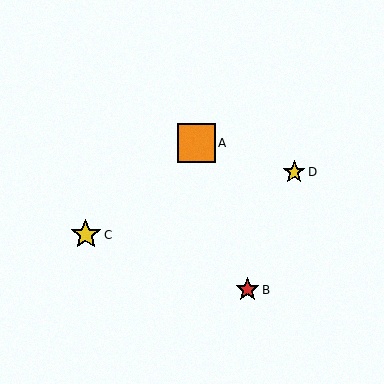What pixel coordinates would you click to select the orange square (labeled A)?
Click at (196, 143) to select the orange square A.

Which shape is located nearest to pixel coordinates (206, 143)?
The orange square (labeled A) at (196, 143) is nearest to that location.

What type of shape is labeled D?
Shape D is a yellow star.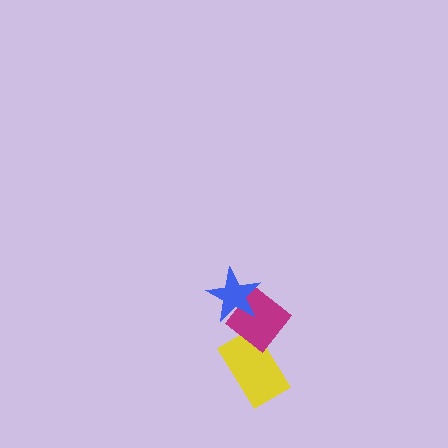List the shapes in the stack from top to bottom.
From top to bottom: the blue star, the magenta diamond, the yellow rectangle.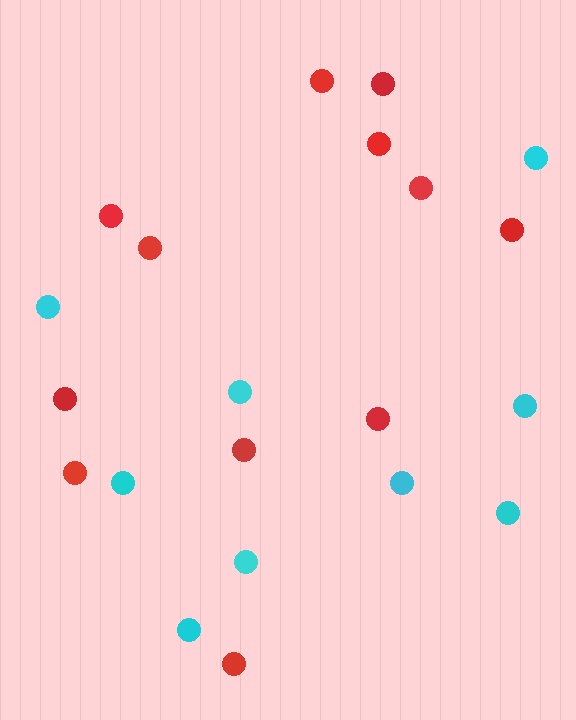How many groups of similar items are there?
There are 2 groups: one group of cyan circles (9) and one group of red circles (12).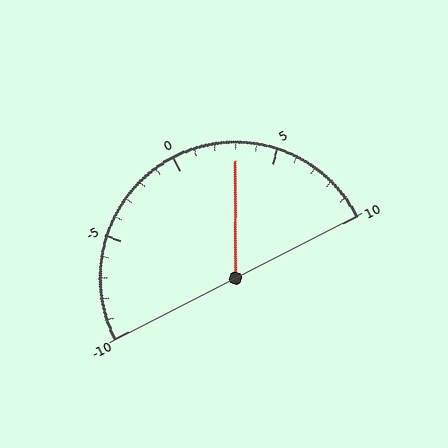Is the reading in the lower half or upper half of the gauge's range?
The reading is in the upper half of the range (-10 to 10).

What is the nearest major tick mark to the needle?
The nearest major tick mark is 5.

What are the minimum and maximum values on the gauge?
The gauge ranges from -10 to 10.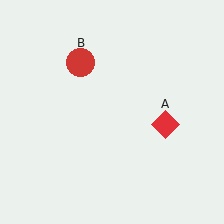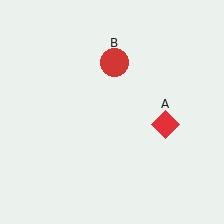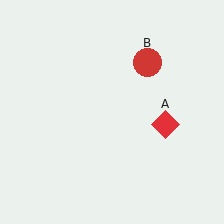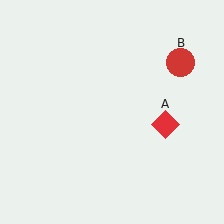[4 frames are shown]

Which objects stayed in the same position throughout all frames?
Red diamond (object A) remained stationary.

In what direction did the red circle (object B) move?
The red circle (object B) moved right.